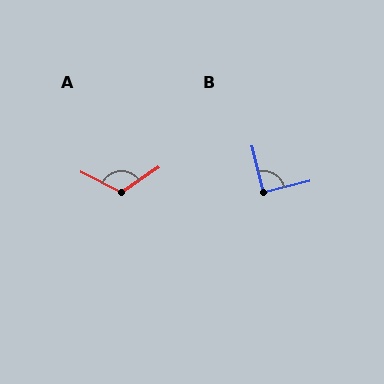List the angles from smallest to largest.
B (90°), A (119°).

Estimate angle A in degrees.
Approximately 119 degrees.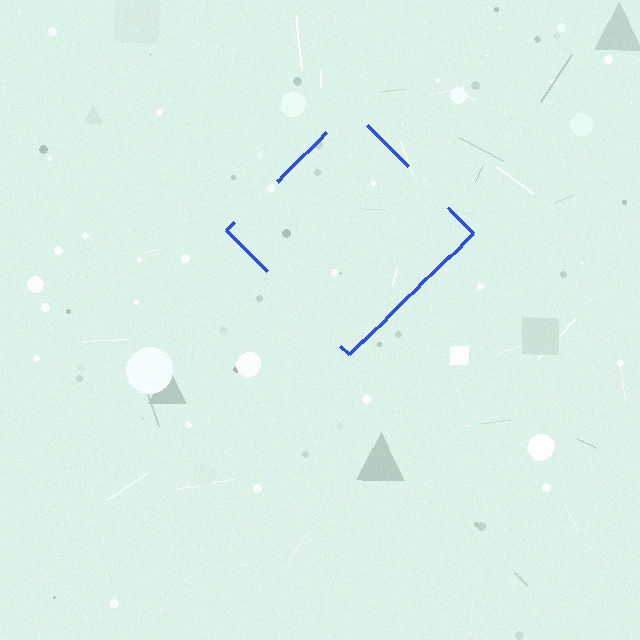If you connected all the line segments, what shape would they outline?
They would outline a diamond.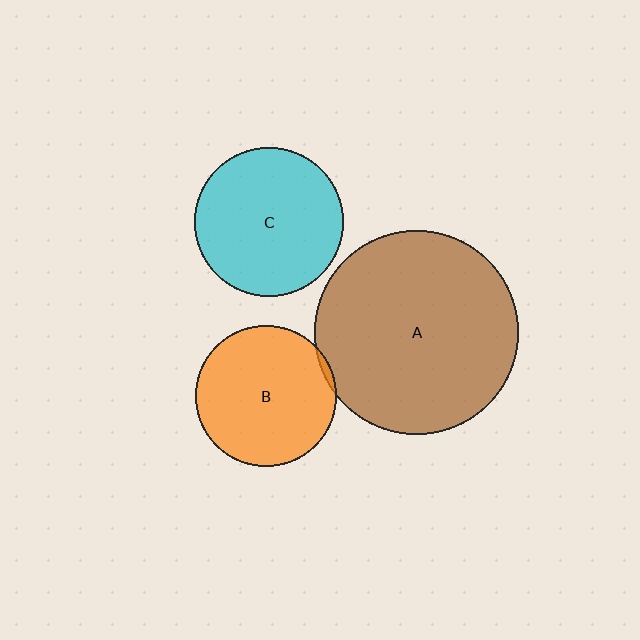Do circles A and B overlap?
Yes.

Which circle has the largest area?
Circle A (brown).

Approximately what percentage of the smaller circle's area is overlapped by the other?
Approximately 5%.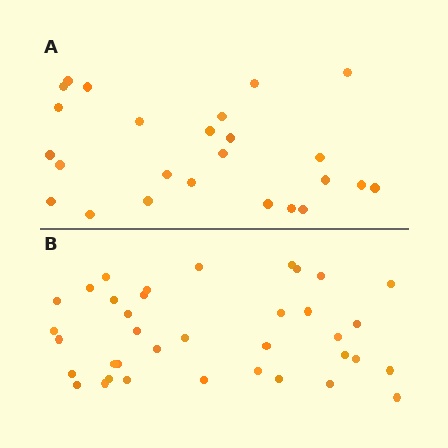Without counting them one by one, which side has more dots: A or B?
Region B (the bottom region) has more dots.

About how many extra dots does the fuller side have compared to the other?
Region B has roughly 12 or so more dots than region A.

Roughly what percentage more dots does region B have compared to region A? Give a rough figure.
About 50% more.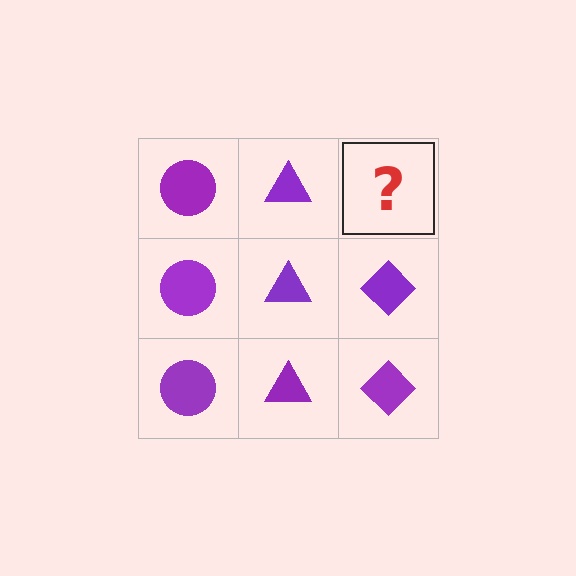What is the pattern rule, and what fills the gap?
The rule is that each column has a consistent shape. The gap should be filled with a purple diamond.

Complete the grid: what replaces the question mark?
The question mark should be replaced with a purple diamond.